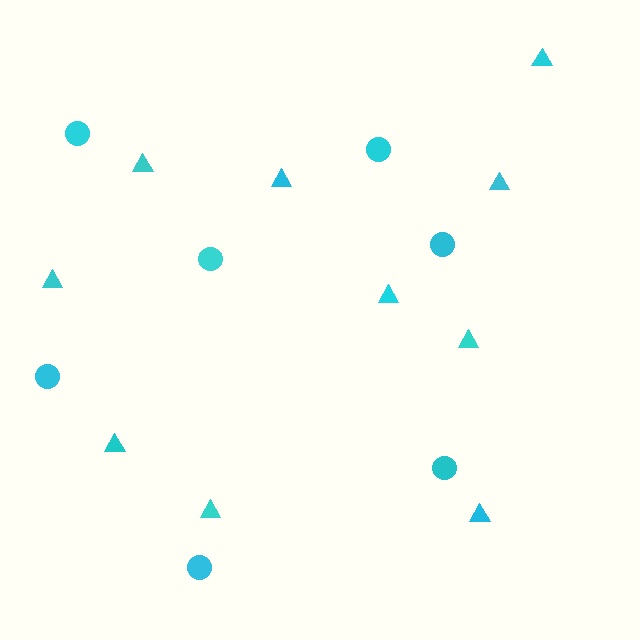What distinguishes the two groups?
There are 2 groups: one group of circles (7) and one group of triangles (10).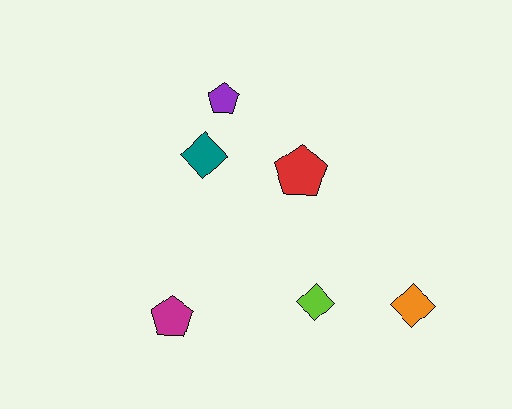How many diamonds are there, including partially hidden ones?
There are 3 diamonds.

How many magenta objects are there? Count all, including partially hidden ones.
There is 1 magenta object.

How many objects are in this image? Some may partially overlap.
There are 6 objects.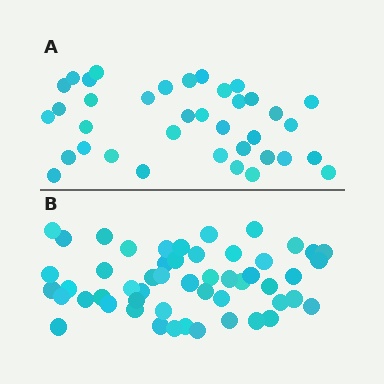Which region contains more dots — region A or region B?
Region B (the bottom region) has more dots.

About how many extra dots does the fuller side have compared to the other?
Region B has approximately 15 more dots than region A.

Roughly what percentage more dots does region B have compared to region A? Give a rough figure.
About 40% more.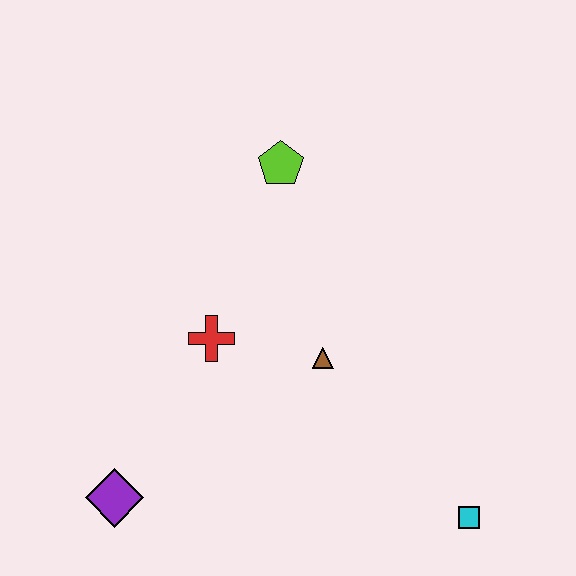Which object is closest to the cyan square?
The brown triangle is closest to the cyan square.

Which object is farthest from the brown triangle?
The purple diamond is farthest from the brown triangle.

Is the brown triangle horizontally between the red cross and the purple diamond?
No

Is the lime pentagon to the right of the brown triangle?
No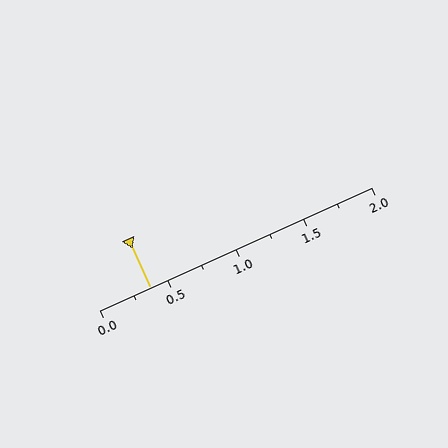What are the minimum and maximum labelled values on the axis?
The axis runs from 0.0 to 2.0.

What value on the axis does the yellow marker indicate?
The marker indicates approximately 0.38.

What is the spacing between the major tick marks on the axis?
The major ticks are spaced 0.5 apart.